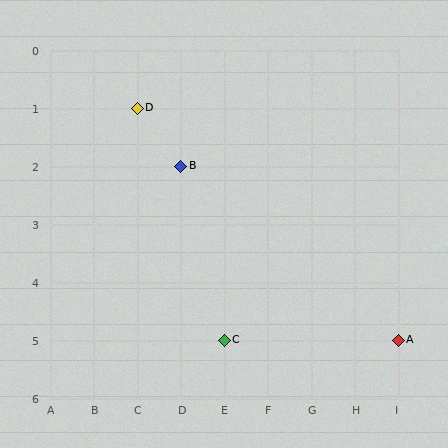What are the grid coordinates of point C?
Point C is at grid coordinates (E, 5).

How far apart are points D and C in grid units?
Points D and C are 2 columns and 4 rows apart (about 4.5 grid units diagonally).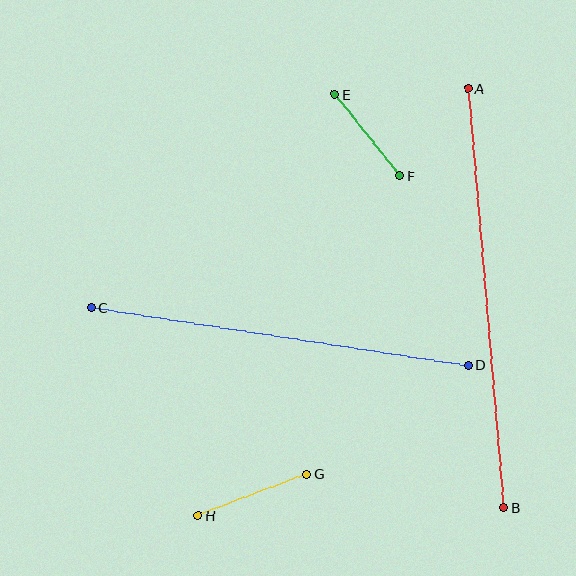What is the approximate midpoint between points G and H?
The midpoint is at approximately (253, 495) pixels.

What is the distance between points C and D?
The distance is approximately 381 pixels.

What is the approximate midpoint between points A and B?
The midpoint is at approximately (486, 298) pixels.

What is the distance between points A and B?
The distance is approximately 421 pixels.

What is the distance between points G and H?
The distance is approximately 116 pixels.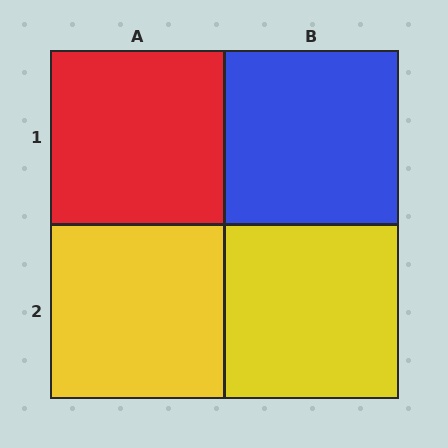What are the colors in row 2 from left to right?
Yellow, yellow.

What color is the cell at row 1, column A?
Red.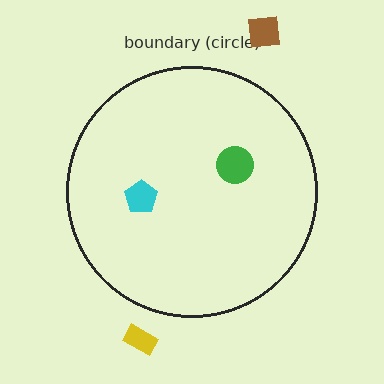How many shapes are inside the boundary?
2 inside, 2 outside.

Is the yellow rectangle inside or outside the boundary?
Outside.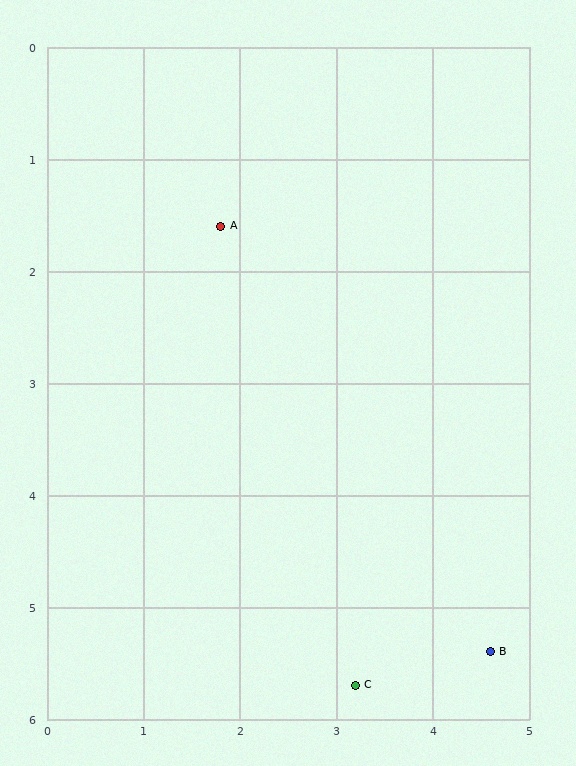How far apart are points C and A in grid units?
Points C and A are about 4.3 grid units apart.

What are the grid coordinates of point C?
Point C is at approximately (3.2, 5.7).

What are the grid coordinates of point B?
Point B is at approximately (4.6, 5.4).